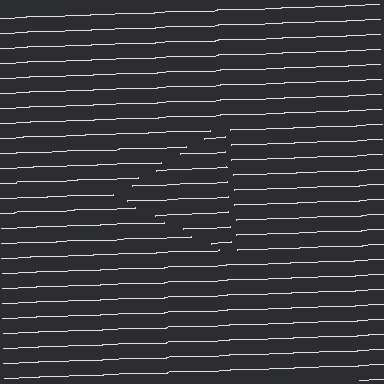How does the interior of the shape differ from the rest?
The interior of the shape contains the same grating, shifted by half a period — the contour is defined by the phase discontinuity where line-ends from the inner and outer gratings abut.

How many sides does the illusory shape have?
3 sides — the line-ends trace a triangle.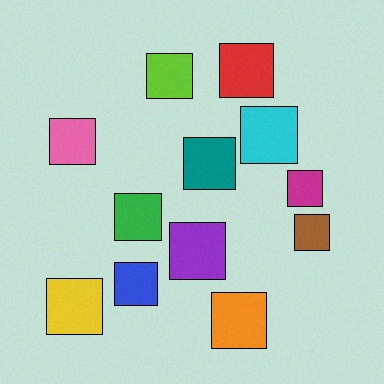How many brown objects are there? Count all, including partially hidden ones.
There is 1 brown object.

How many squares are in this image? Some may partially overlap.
There are 12 squares.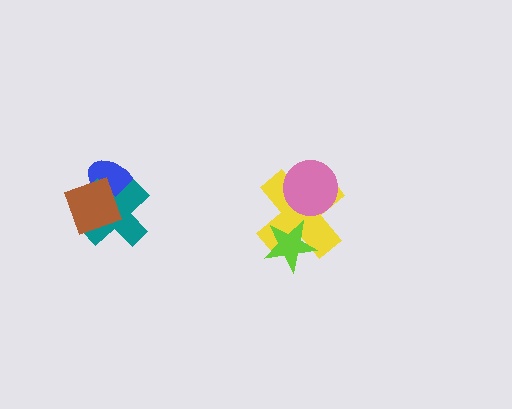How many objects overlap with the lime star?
1 object overlaps with the lime star.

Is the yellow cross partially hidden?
Yes, it is partially covered by another shape.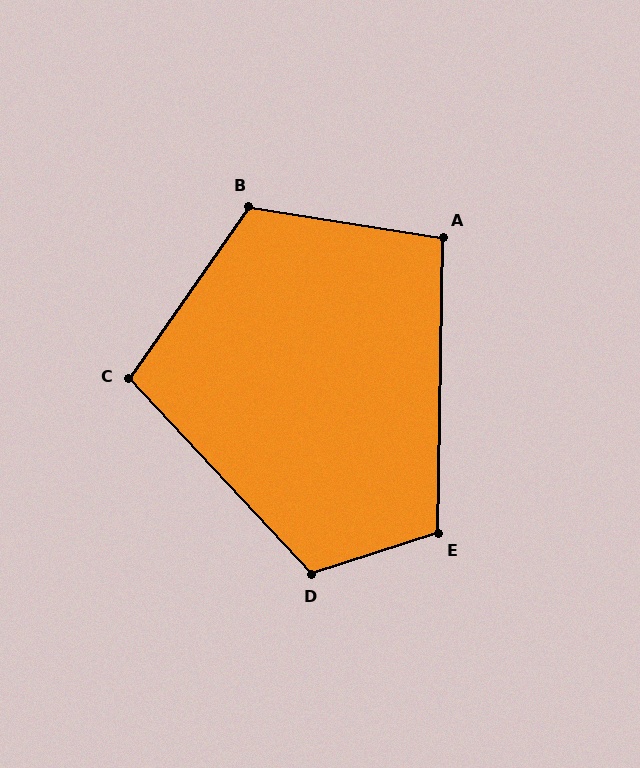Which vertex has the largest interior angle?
B, at approximately 116 degrees.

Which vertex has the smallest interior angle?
A, at approximately 98 degrees.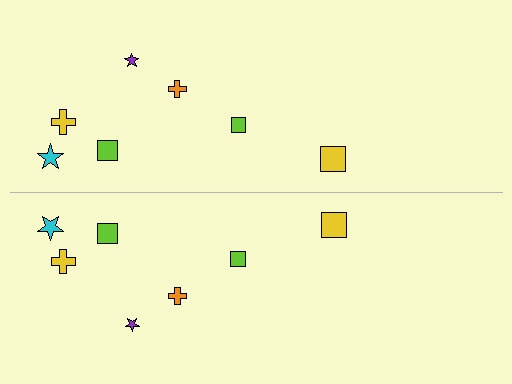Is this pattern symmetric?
Yes, this pattern has bilateral (reflection) symmetry.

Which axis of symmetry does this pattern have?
The pattern has a horizontal axis of symmetry running through the center of the image.